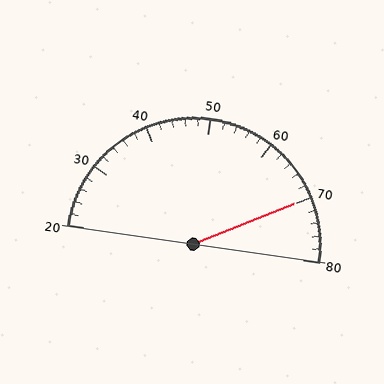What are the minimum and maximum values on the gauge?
The gauge ranges from 20 to 80.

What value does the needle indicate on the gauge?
The needle indicates approximately 70.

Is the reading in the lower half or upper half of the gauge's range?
The reading is in the upper half of the range (20 to 80).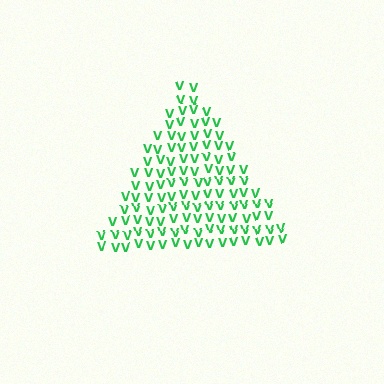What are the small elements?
The small elements are letter V's.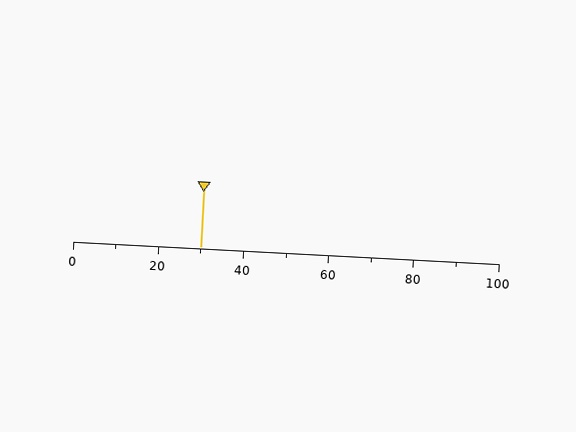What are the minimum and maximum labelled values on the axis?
The axis runs from 0 to 100.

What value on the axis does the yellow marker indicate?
The marker indicates approximately 30.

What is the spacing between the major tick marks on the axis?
The major ticks are spaced 20 apart.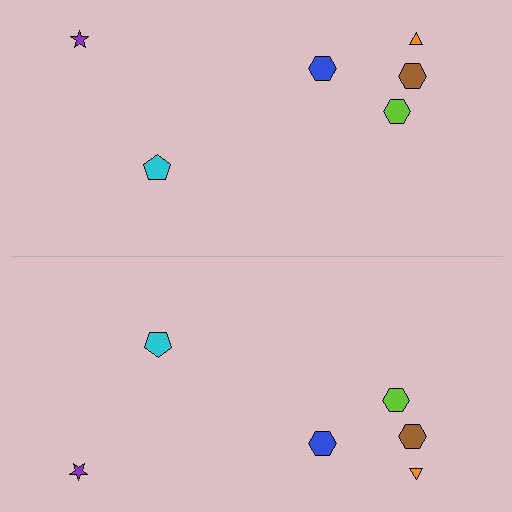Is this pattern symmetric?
Yes, this pattern has bilateral (reflection) symmetry.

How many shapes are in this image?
There are 12 shapes in this image.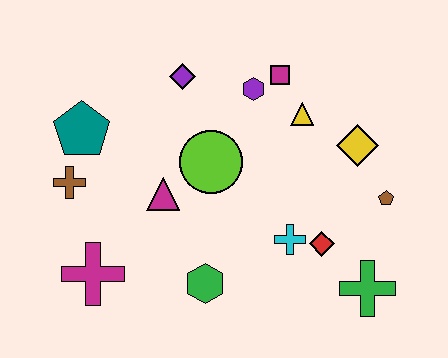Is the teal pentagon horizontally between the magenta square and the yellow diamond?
No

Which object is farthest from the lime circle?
The green cross is farthest from the lime circle.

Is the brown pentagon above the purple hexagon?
No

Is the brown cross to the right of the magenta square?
No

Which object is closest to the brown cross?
The teal pentagon is closest to the brown cross.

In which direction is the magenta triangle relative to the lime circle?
The magenta triangle is to the left of the lime circle.